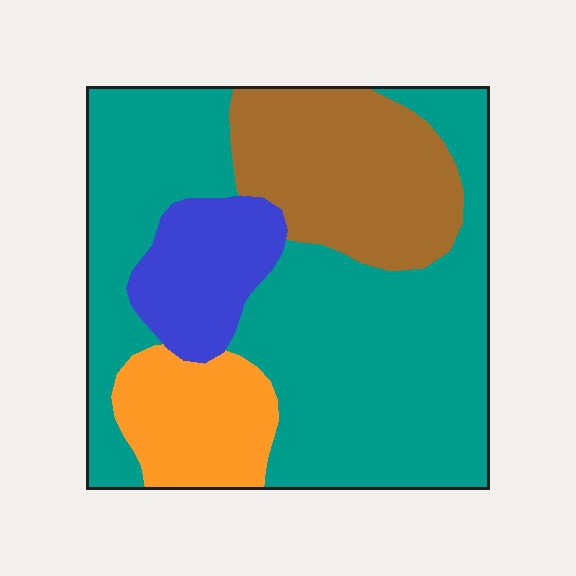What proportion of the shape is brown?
Brown takes up about one fifth (1/5) of the shape.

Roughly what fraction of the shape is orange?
Orange covers 12% of the shape.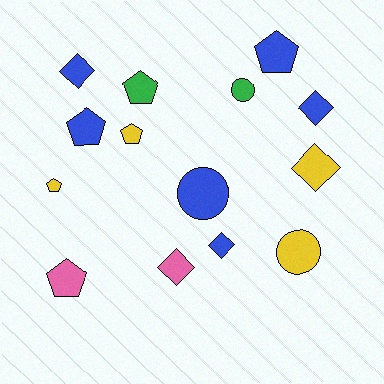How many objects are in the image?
There are 14 objects.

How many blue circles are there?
There is 1 blue circle.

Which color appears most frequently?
Blue, with 6 objects.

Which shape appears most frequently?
Pentagon, with 6 objects.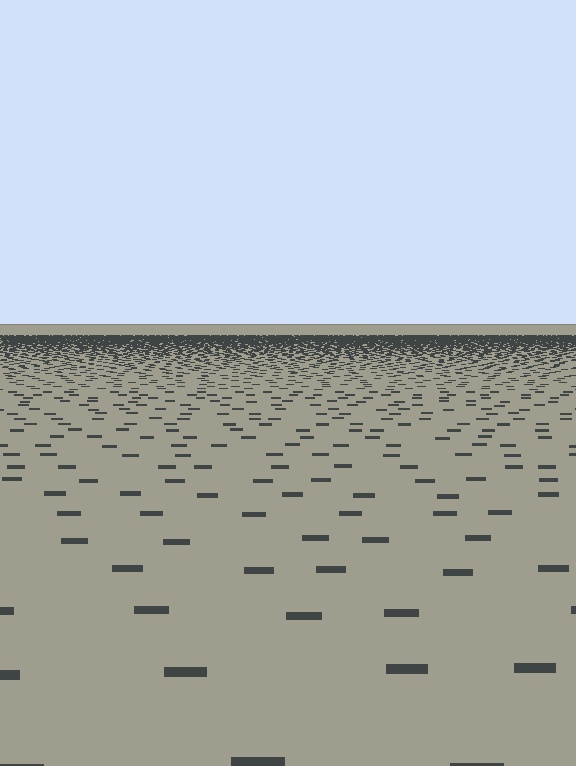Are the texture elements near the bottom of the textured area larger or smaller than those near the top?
Larger. Near the bottom, elements are closer to the viewer and appear at a bigger on-screen size.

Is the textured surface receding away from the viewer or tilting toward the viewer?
The surface is receding away from the viewer. Texture elements get smaller and denser toward the top.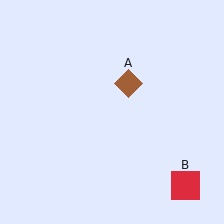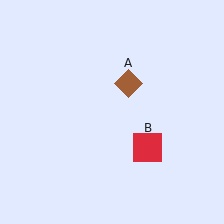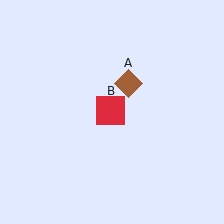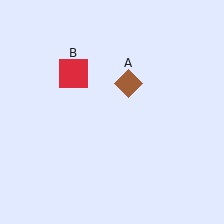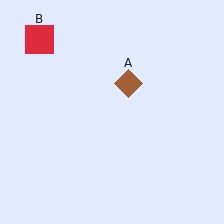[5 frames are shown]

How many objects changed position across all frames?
1 object changed position: red square (object B).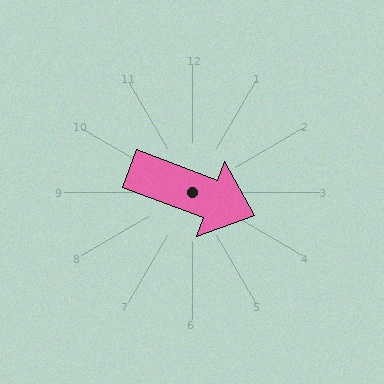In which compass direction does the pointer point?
East.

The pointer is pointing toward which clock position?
Roughly 4 o'clock.